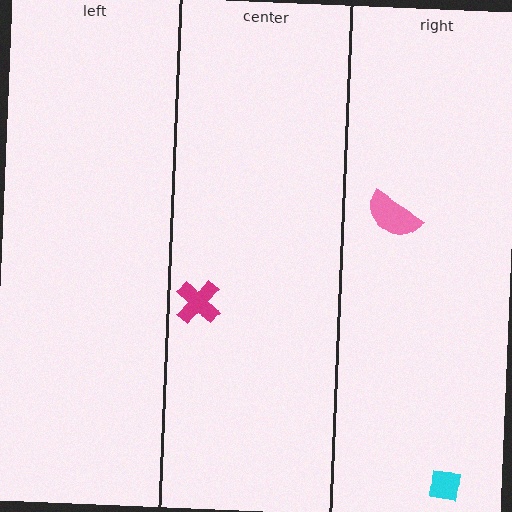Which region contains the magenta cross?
The center region.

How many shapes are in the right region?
2.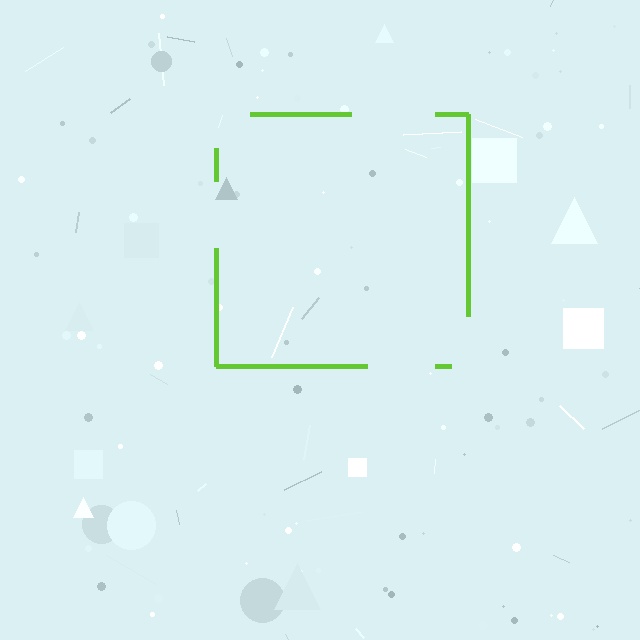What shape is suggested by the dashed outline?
The dashed outline suggests a square.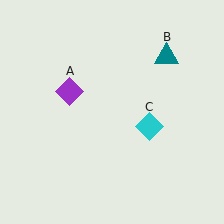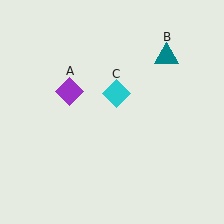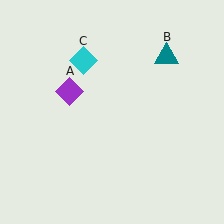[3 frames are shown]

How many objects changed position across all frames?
1 object changed position: cyan diamond (object C).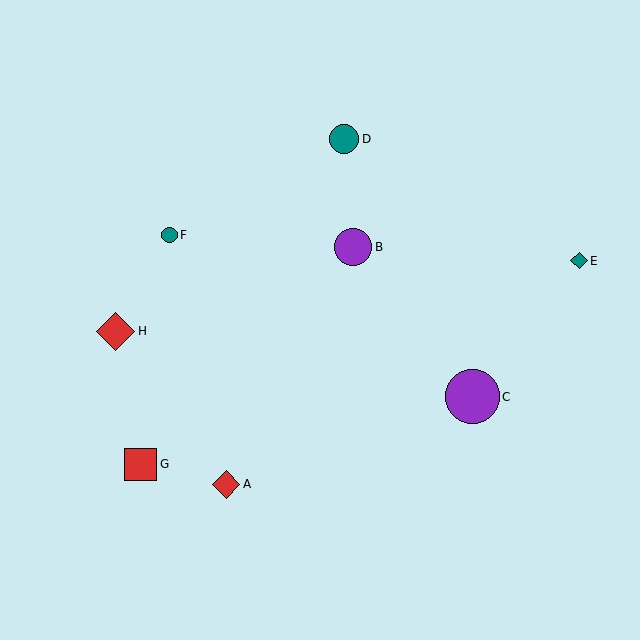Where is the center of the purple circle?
The center of the purple circle is at (472, 397).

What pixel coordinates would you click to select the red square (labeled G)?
Click at (141, 464) to select the red square G.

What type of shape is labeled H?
Shape H is a red diamond.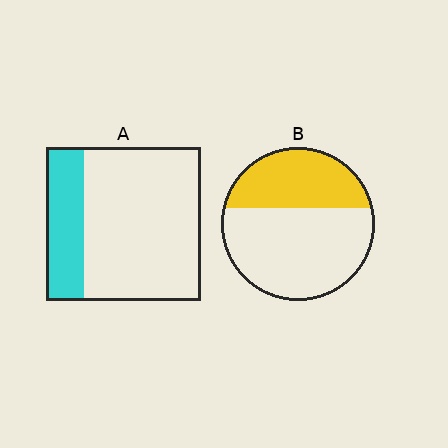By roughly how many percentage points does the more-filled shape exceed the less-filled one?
By roughly 10 percentage points (B over A).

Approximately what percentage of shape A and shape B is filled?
A is approximately 25% and B is approximately 35%.